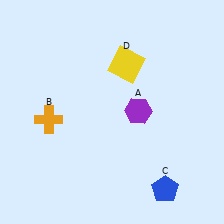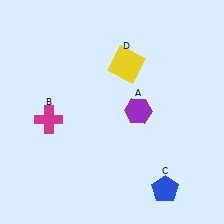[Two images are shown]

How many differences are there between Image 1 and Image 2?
There is 1 difference between the two images.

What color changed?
The cross (B) changed from orange in Image 1 to magenta in Image 2.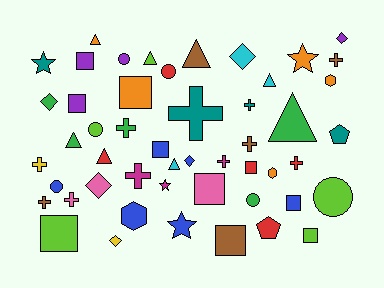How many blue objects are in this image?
There are 6 blue objects.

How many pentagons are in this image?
There are 2 pentagons.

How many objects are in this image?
There are 50 objects.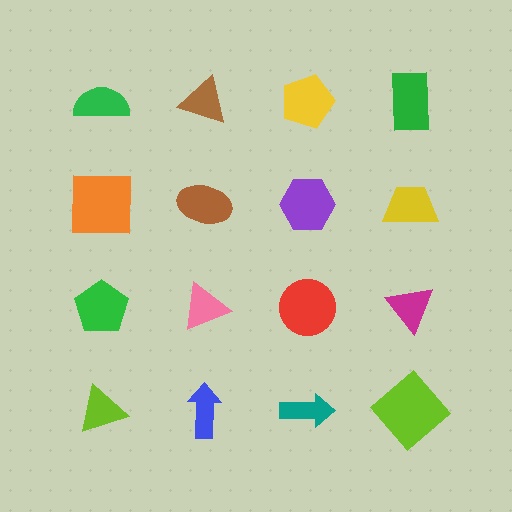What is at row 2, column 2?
A brown ellipse.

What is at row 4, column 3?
A teal arrow.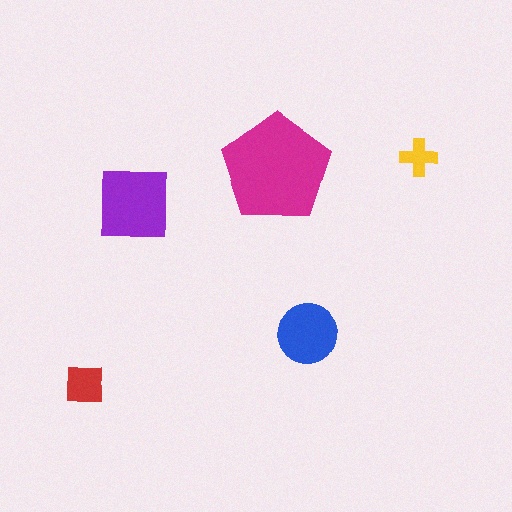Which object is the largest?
The magenta pentagon.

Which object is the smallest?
The yellow cross.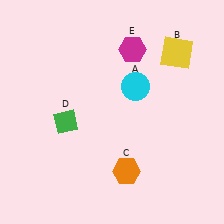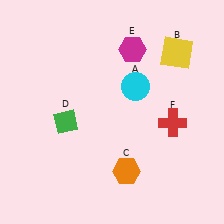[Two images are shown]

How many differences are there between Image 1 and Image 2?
There is 1 difference between the two images.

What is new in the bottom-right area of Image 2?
A red cross (F) was added in the bottom-right area of Image 2.